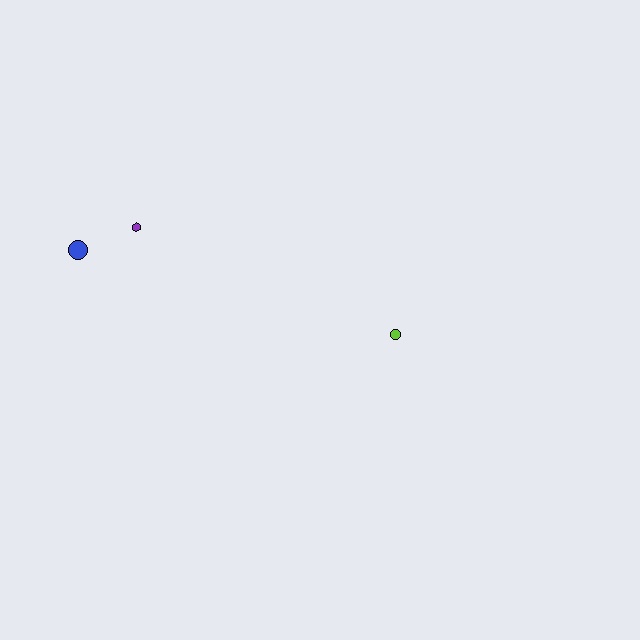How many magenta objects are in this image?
There are no magenta objects.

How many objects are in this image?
There are 3 objects.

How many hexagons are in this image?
There is 1 hexagon.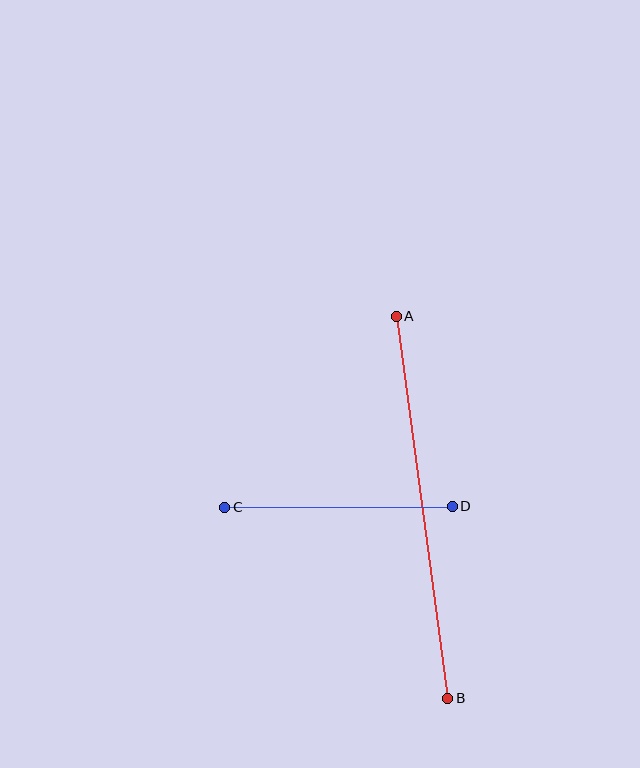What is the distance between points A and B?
The distance is approximately 385 pixels.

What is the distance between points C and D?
The distance is approximately 227 pixels.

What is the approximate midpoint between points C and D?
The midpoint is at approximately (338, 507) pixels.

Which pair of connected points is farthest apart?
Points A and B are farthest apart.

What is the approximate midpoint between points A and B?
The midpoint is at approximately (422, 507) pixels.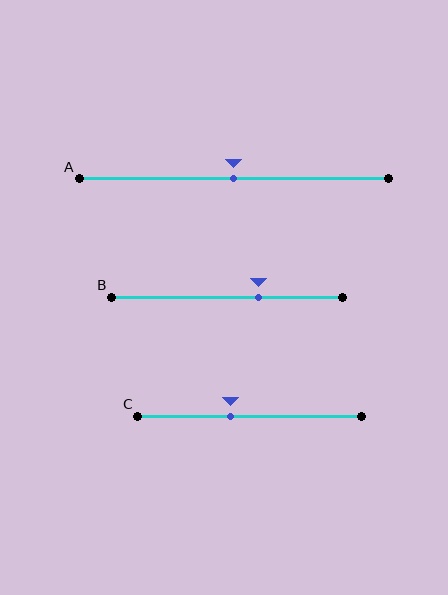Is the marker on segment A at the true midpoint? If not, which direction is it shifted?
Yes, the marker on segment A is at the true midpoint.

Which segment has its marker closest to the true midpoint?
Segment A has its marker closest to the true midpoint.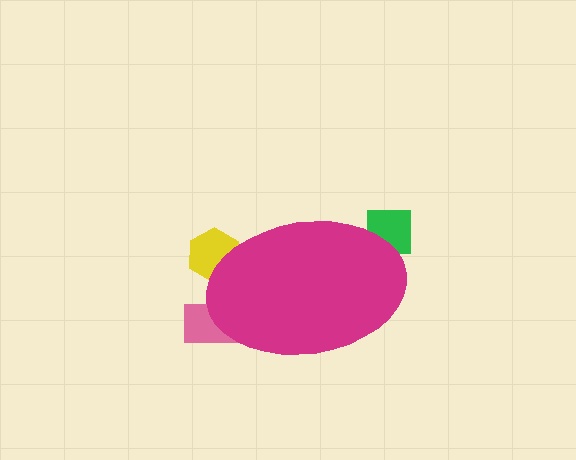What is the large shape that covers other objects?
A magenta ellipse.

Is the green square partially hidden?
Yes, the green square is partially hidden behind the magenta ellipse.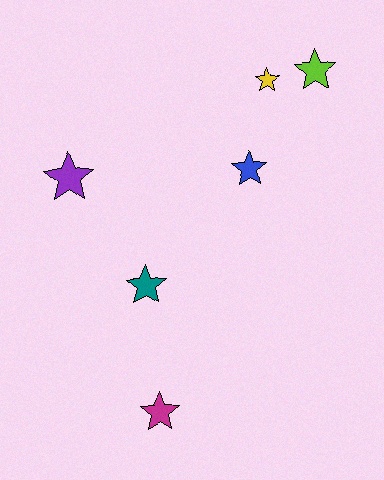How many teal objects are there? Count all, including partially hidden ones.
There is 1 teal object.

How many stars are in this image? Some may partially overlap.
There are 6 stars.